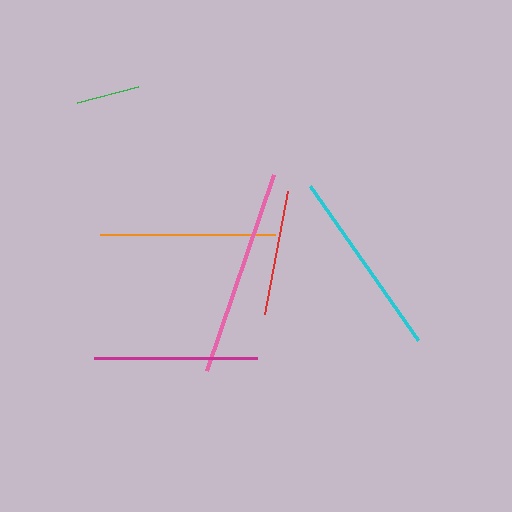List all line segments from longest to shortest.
From longest to shortest: pink, cyan, orange, magenta, red, green.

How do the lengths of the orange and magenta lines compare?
The orange and magenta lines are approximately the same length.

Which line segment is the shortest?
The green line is the shortest at approximately 63 pixels.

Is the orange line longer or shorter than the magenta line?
The orange line is longer than the magenta line.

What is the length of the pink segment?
The pink segment is approximately 207 pixels long.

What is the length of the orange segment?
The orange segment is approximately 175 pixels long.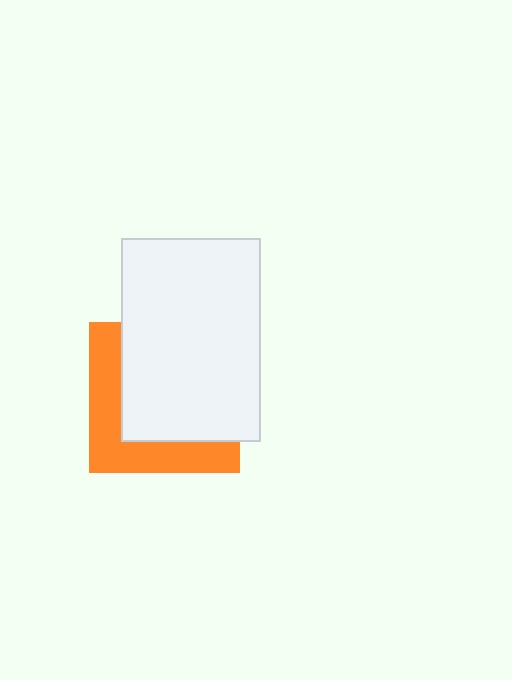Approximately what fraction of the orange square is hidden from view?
Roughly 62% of the orange square is hidden behind the white rectangle.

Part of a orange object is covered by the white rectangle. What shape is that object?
It is a square.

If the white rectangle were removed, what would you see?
You would see the complete orange square.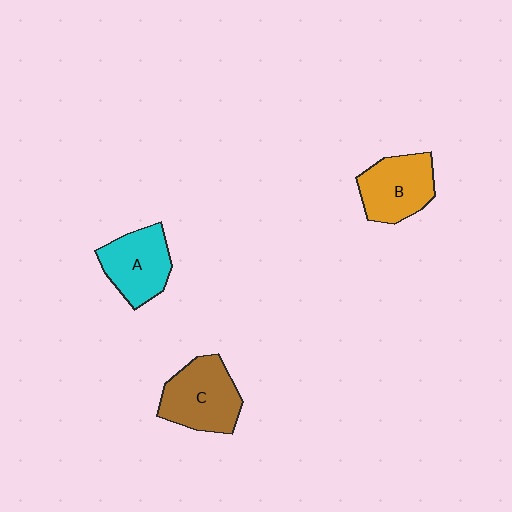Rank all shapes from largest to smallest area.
From largest to smallest: C (brown), B (orange), A (cyan).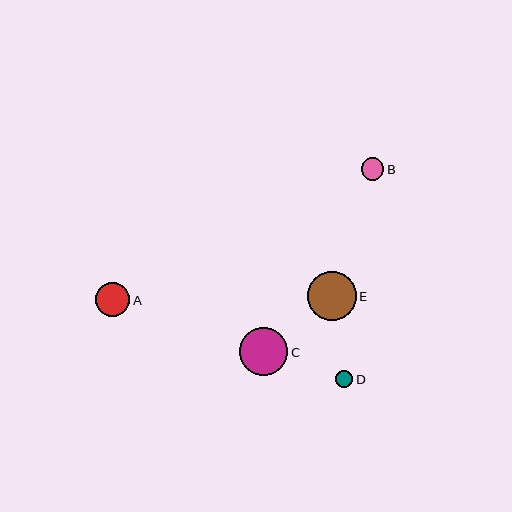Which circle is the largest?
Circle E is the largest with a size of approximately 49 pixels.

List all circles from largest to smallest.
From largest to smallest: E, C, A, B, D.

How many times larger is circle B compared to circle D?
Circle B is approximately 1.3 times the size of circle D.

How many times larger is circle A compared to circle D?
Circle A is approximately 2.0 times the size of circle D.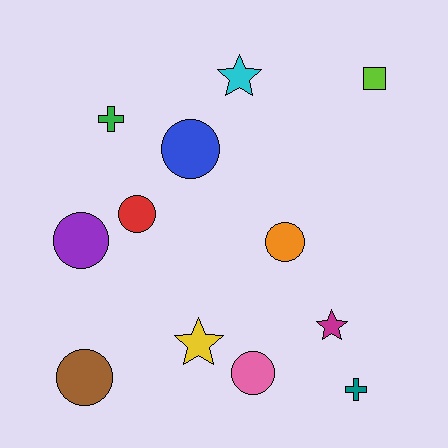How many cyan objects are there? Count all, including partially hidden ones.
There is 1 cyan object.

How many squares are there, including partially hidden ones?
There is 1 square.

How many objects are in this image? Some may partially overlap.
There are 12 objects.